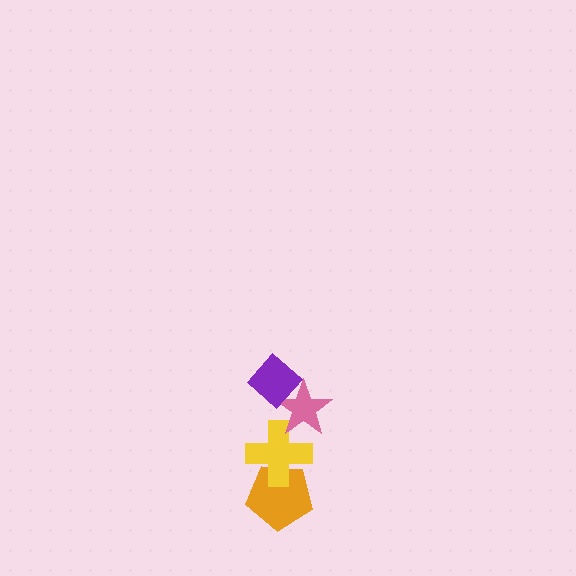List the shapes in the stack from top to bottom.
From top to bottom: the purple diamond, the pink star, the yellow cross, the orange pentagon.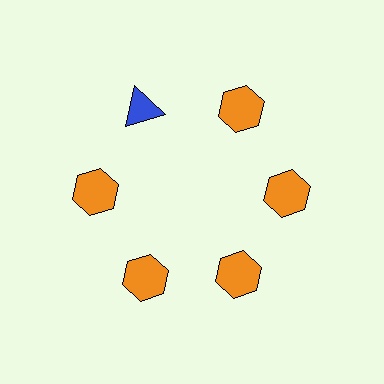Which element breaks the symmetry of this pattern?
The blue triangle at roughly the 11 o'clock position breaks the symmetry. All other shapes are orange hexagons.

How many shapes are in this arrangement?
There are 6 shapes arranged in a ring pattern.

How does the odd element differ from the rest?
It differs in both color (blue instead of orange) and shape (triangle instead of hexagon).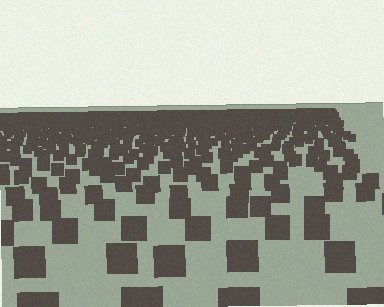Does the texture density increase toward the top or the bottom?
Density increases toward the top.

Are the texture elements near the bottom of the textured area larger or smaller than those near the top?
Larger. Near the bottom, elements are closer to the viewer and appear at a bigger on-screen size.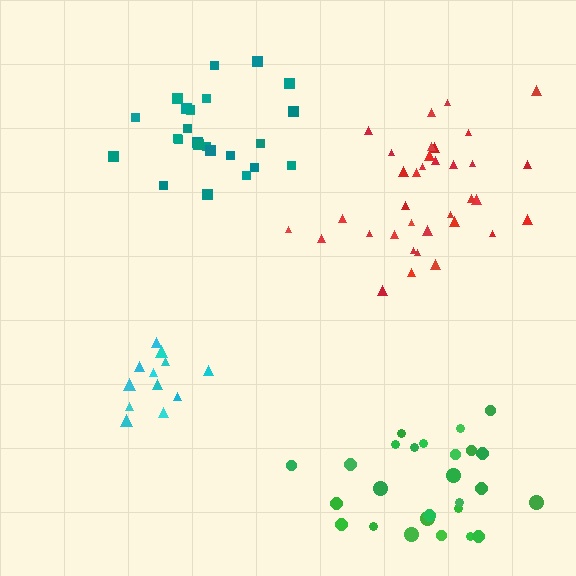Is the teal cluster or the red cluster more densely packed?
Red.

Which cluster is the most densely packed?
Cyan.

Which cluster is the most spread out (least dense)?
Teal.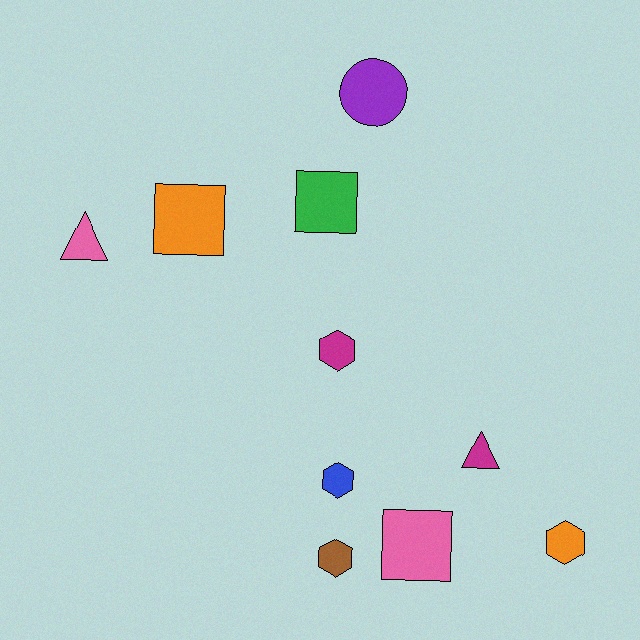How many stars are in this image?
There are no stars.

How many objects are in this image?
There are 10 objects.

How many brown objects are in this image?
There is 1 brown object.